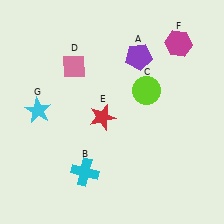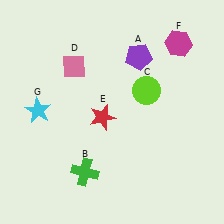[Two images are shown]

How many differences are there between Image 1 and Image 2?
There is 1 difference between the two images.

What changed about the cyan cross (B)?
In Image 1, B is cyan. In Image 2, it changed to green.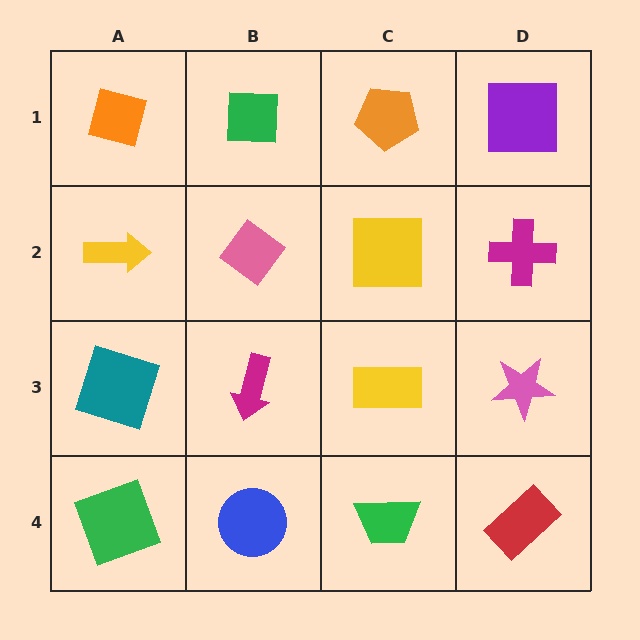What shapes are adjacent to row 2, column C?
An orange pentagon (row 1, column C), a yellow rectangle (row 3, column C), a pink diamond (row 2, column B), a magenta cross (row 2, column D).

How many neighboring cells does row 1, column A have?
2.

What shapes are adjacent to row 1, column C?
A yellow square (row 2, column C), a green square (row 1, column B), a purple square (row 1, column D).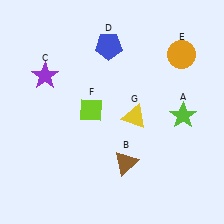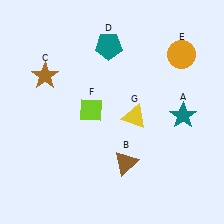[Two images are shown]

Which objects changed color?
A changed from lime to teal. C changed from purple to brown. D changed from blue to teal.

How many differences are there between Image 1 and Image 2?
There are 3 differences between the two images.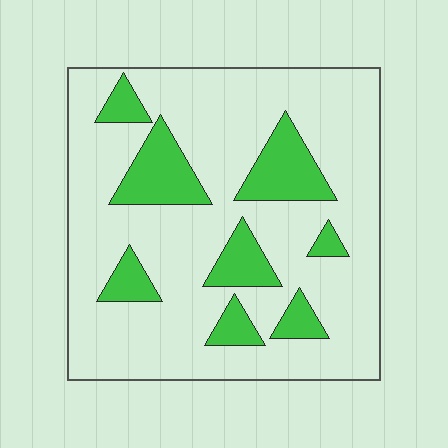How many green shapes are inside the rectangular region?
8.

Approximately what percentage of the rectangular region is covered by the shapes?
Approximately 20%.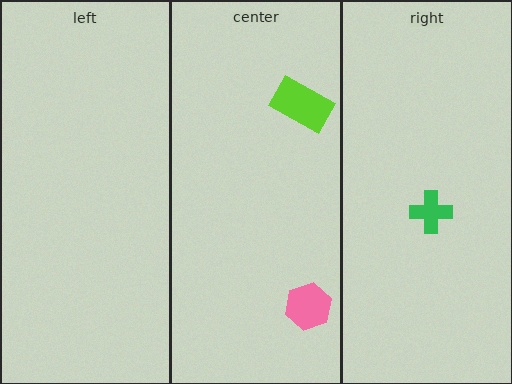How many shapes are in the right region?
1.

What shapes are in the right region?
The green cross.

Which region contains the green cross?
The right region.